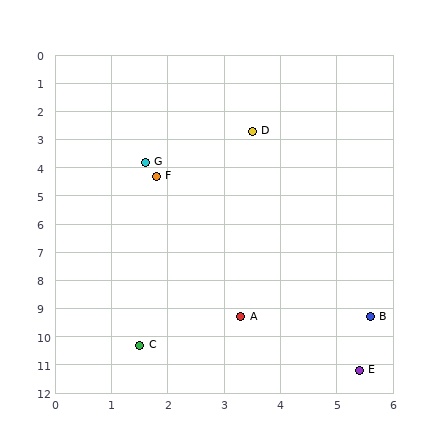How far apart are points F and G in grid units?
Points F and G are about 0.5 grid units apart.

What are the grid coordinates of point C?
Point C is at approximately (1.5, 10.3).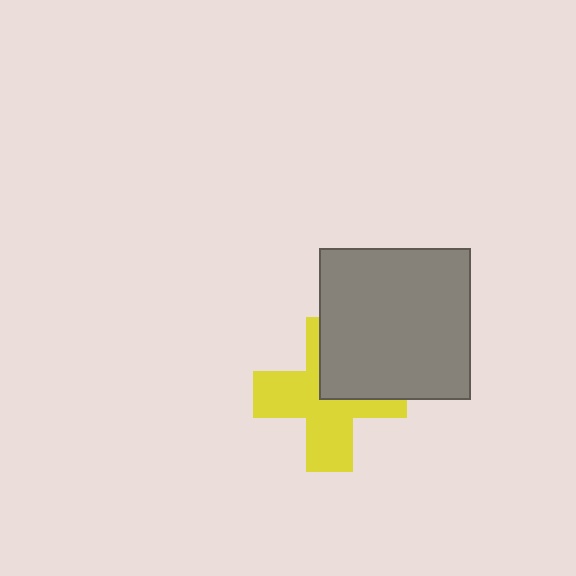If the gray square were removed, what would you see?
You would see the complete yellow cross.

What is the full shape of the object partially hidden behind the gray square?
The partially hidden object is a yellow cross.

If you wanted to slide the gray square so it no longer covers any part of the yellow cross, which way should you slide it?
Slide it toward the upper-right — that is the most direct way to separate the two shapes.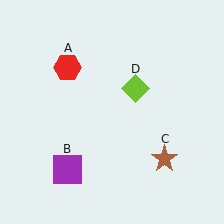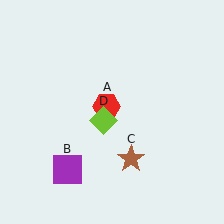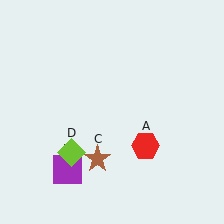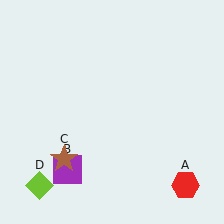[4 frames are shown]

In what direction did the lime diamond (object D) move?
The lime diamond (object D) moved down and to the left.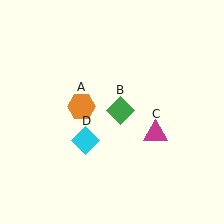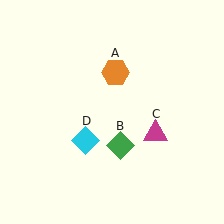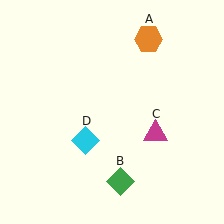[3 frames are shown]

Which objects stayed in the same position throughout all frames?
Magenta triangle (object C) and cyan diamond (object D) remained stationary.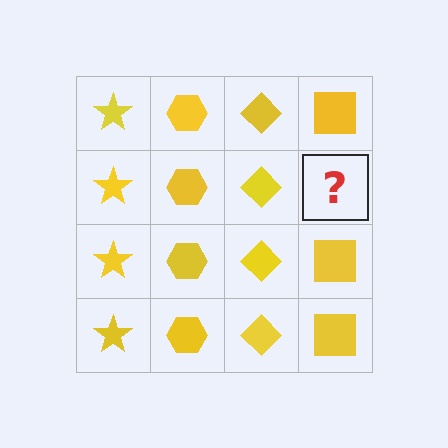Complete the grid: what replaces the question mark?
The question mark should be replaced with a yellow square.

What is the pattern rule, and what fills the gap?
The rule is that each column has a consistent shape. The gap should be filled with a yellow square.